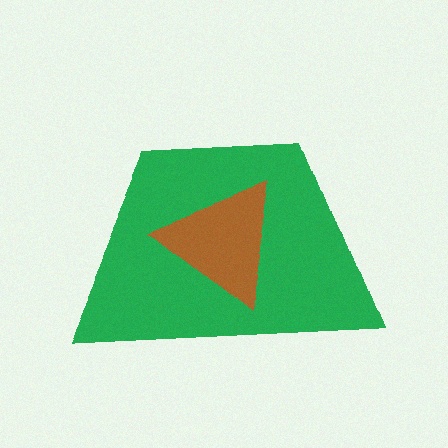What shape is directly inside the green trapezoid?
The brown triangle.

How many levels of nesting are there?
2.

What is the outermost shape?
The green trapezoid.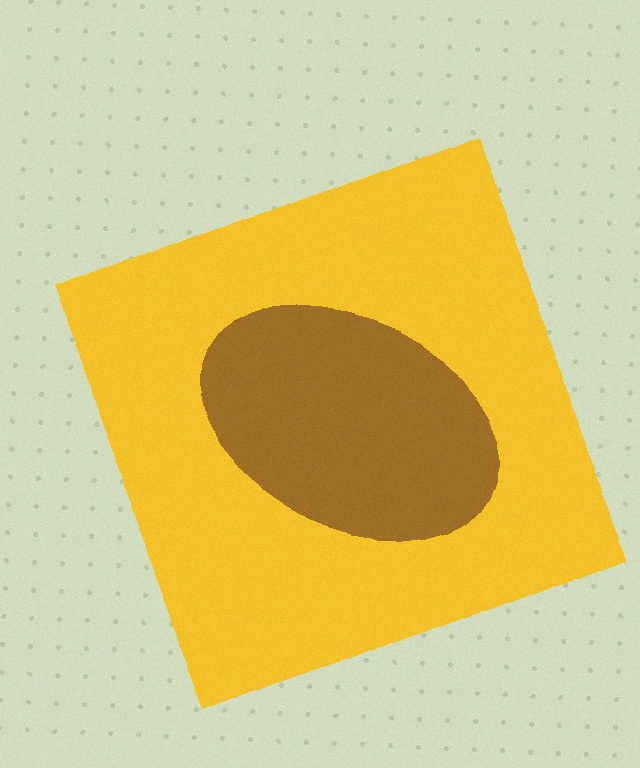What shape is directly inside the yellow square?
The brown ellipse.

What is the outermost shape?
The yellow square.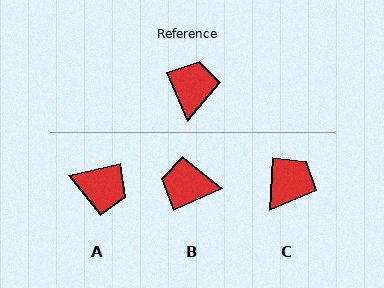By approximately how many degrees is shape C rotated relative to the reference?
Approximately 26 degrees clockwise.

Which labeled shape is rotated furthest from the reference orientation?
A, about 100 degrees away.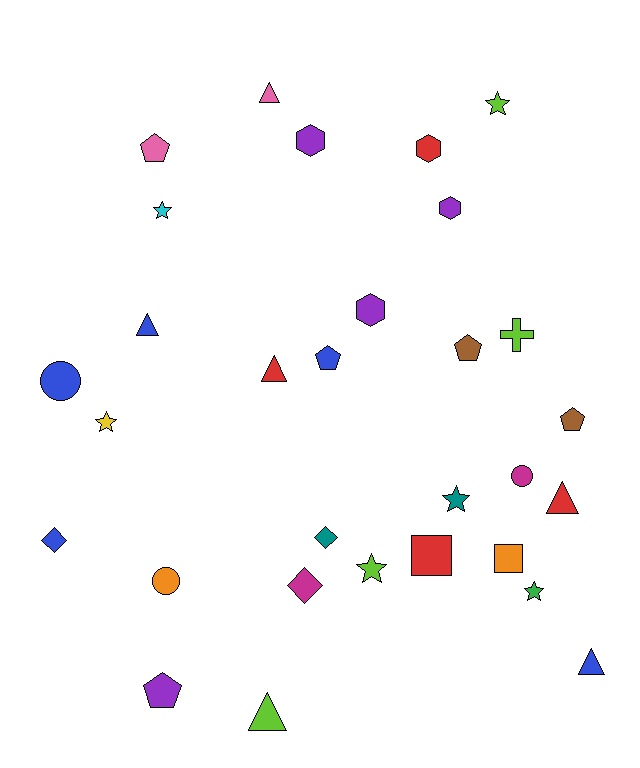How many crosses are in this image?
There is 1 cross.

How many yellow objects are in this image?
There is 1 yellow object.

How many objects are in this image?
There are 30 objects.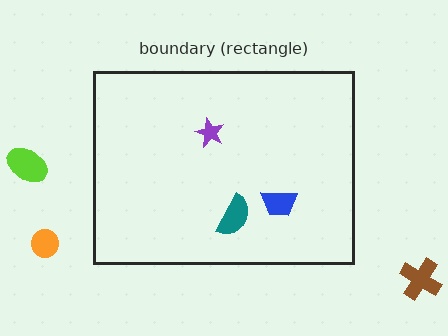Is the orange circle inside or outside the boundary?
Outside.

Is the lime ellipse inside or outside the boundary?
Outside.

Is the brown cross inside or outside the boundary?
Outside.